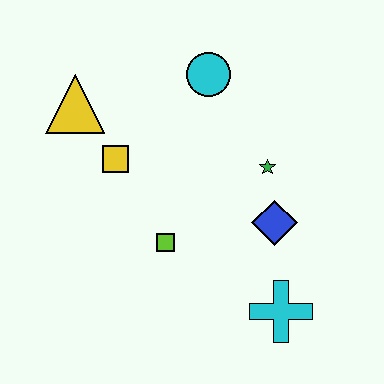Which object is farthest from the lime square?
The cyan circle is farthest from the lime square.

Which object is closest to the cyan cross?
The blue diamond is closest to the cyan cross.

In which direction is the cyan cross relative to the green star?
The cyan cross is below the green star.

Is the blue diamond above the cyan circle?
No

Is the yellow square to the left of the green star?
Yes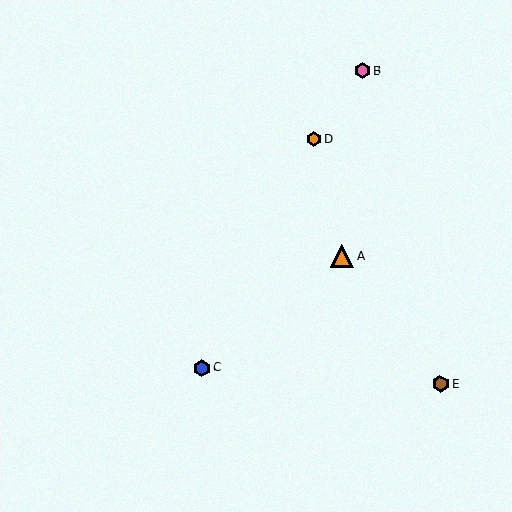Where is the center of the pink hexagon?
The center of the pink hexagon is at (362, 71).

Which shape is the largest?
The orange triangle (labeled A) is the largest.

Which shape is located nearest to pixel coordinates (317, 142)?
The orange hexagon (labeled D) at (313, 139) is nearest to that location.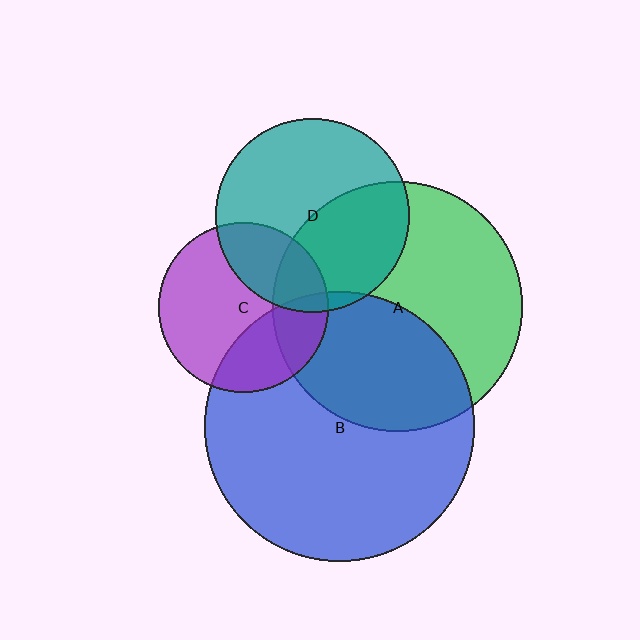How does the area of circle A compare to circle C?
Approximately 2.2 times.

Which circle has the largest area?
Circle B (blue).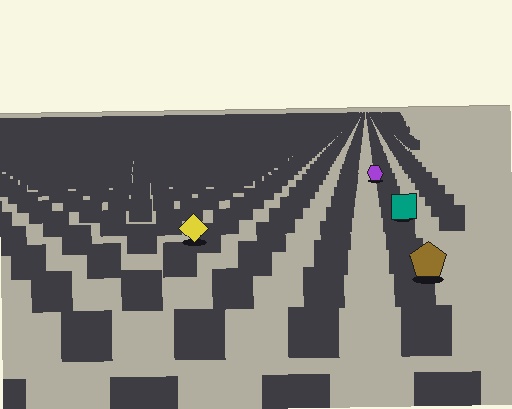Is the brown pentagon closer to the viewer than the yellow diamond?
Yes. The brown pentagon is closer — you can tell from the texture gradient: the ground texture is coarser near it.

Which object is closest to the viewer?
The brown pentagon is closest. The texture marks near it are larger and more spread out.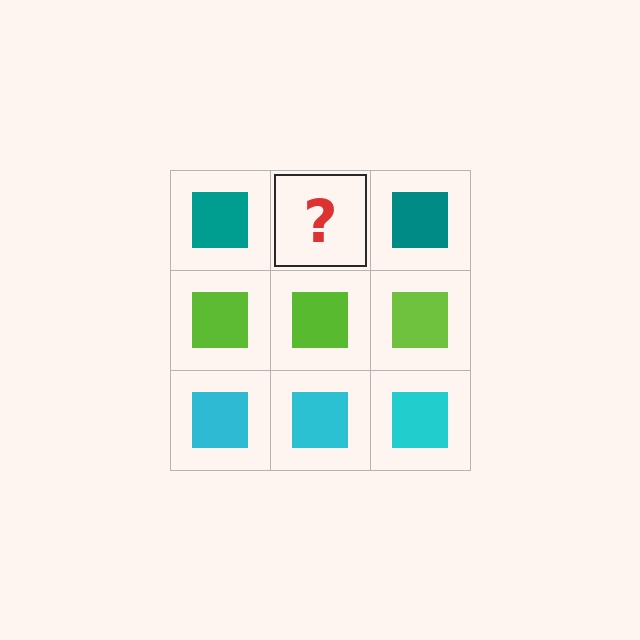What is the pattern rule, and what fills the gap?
The rule is that each row has a consistent color. The gap should be filled with a teal square.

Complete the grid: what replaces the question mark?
The question mark should be replaced with a teal square.